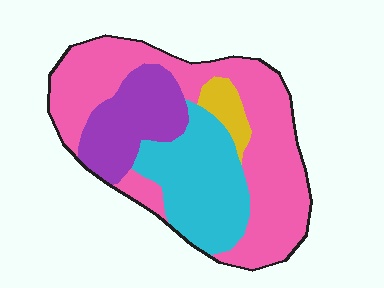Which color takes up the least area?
Yellow, at roughly 5%.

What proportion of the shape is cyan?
Cyan takes up about one quarter (1/4) of the shape.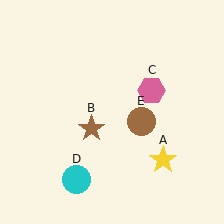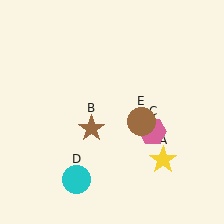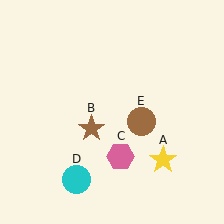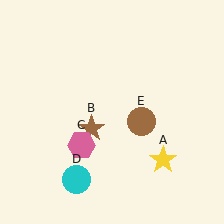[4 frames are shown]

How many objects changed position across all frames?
1 object changed position: pink hexagon (object C).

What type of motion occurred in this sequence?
The pink hexagon (object C) rotated clockwise around the center of the scene.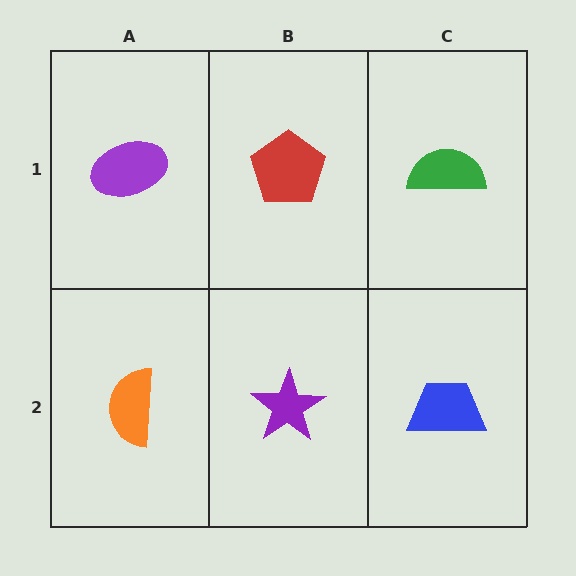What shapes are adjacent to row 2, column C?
A green semicircle (row 1, column C), a purple star (row 2, column B).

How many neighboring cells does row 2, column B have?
3.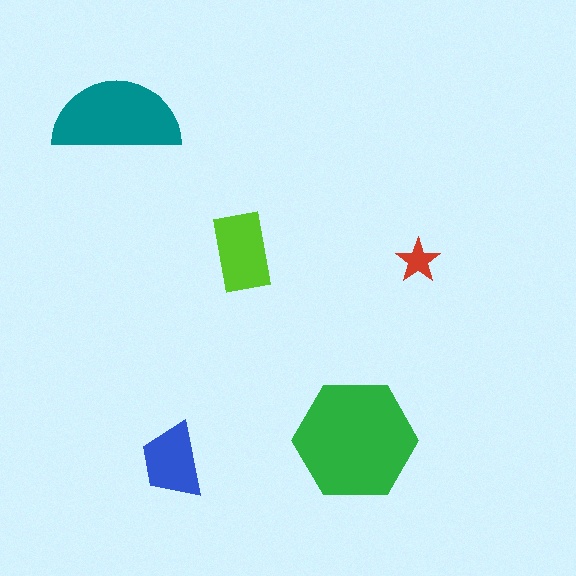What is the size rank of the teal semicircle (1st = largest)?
2nd.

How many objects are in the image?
There are 5 objects in the image.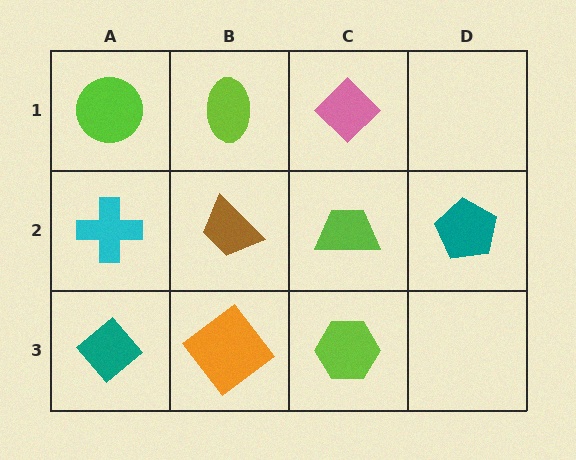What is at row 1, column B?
A lime ellipse.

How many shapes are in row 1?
3 shapes.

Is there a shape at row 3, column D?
No, that cell is empty.